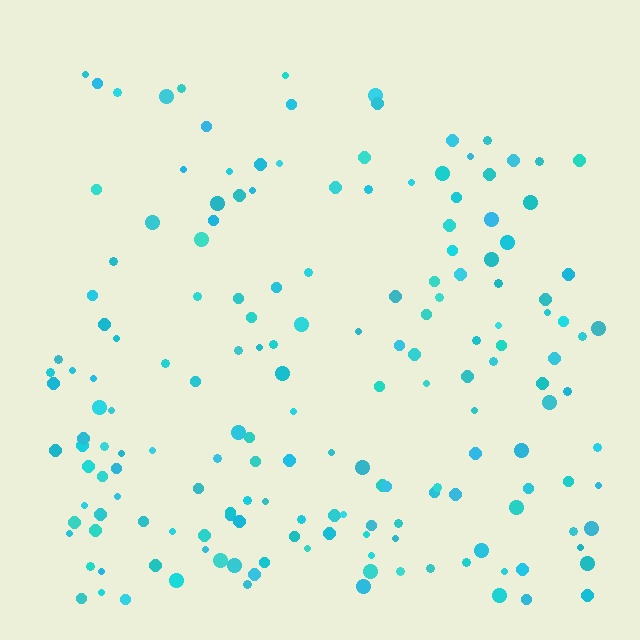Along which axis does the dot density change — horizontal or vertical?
Vertical.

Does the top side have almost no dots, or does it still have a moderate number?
Still a moderate number, just noticeably fewer than the bottom.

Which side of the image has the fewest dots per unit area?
The top.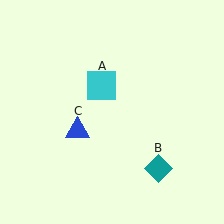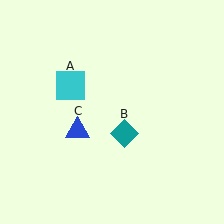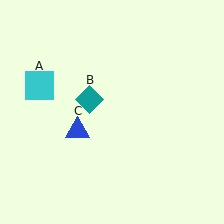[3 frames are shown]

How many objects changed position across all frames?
2 objects changed position: cyan square (object A), teal diamond (object B).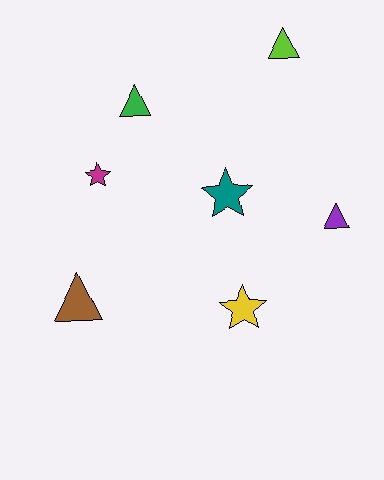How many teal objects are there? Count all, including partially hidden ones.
There is 1 teal object.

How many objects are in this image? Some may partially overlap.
There are 7 objects.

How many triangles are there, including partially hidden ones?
There are 4 triangles.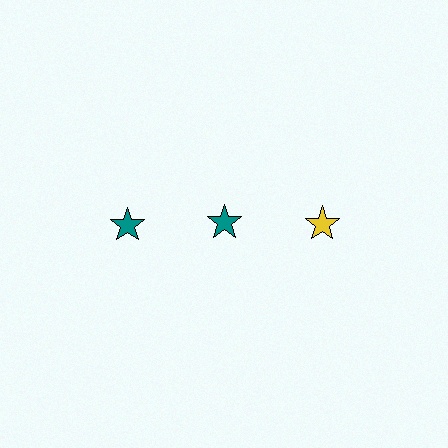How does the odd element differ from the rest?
It has a different color: yellow instead of teal.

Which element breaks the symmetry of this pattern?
The yellow star in the top row, center column breaks the symmetry. All other shapes are teal stars.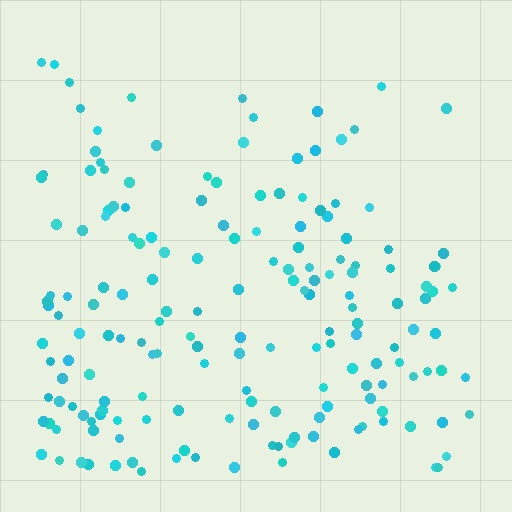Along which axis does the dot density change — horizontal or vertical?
Vertical.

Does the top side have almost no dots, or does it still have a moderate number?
Still a moderate number, just noticeably fewer than the bottom.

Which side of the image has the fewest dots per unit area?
The top.